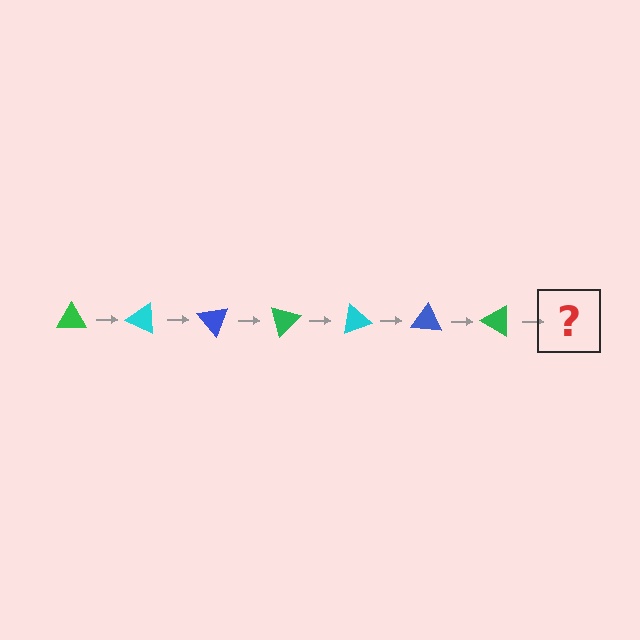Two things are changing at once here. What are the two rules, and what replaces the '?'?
The two rules are that it rotates 25 degrees each step and the color cycles through green, cyan, and blue. The '?' should be a cyan triangle, rotated 175 degrees from the start.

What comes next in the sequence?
The next element should be a cyan triangle, rotated 175 degrees from the start.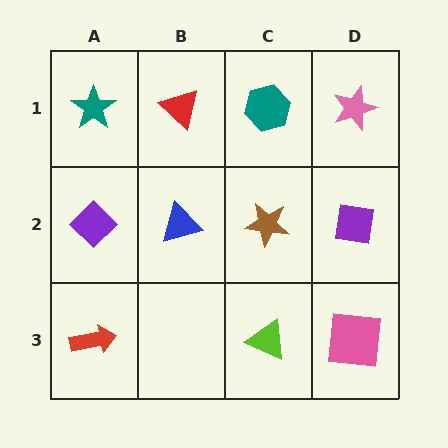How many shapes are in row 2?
4 shapes.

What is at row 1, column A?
A teal star.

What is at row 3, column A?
A red arrow.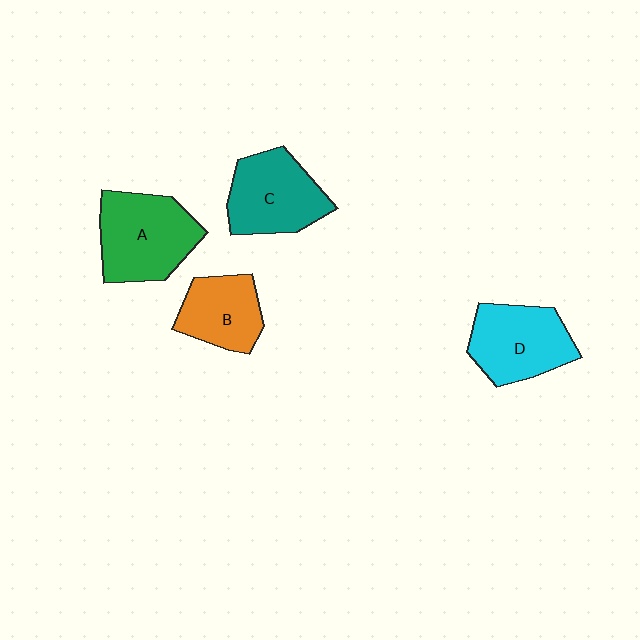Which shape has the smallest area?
Shape B (orange).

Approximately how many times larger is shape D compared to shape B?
Approximately 1.3 times.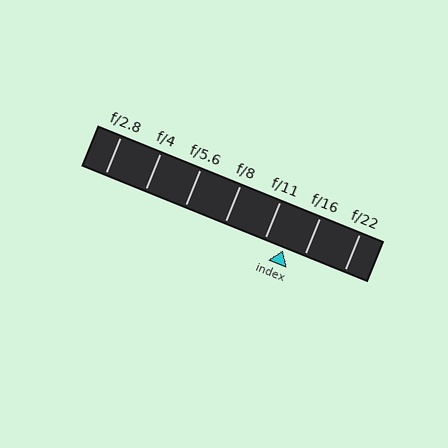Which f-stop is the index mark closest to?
The index mark is closest to f/11.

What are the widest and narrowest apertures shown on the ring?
The widest aperture shown is f/2.8 and the narrowest is f/22.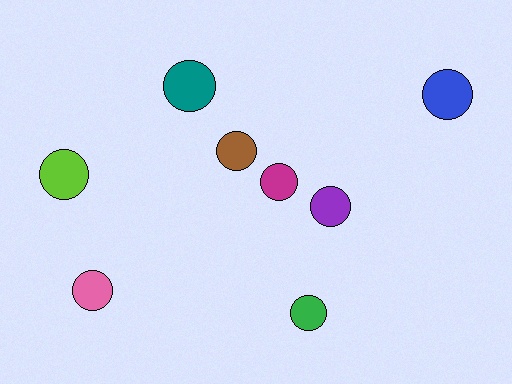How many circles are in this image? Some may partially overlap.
There are 8 circles.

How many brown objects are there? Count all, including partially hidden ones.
There is 1 brown object.